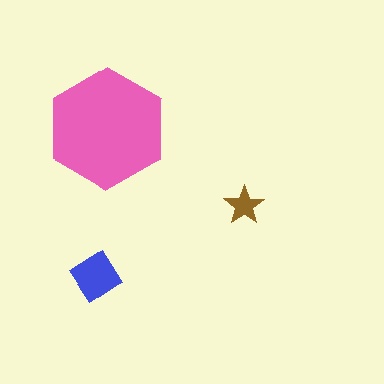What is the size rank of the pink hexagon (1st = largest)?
1st.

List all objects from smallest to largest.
The brown star, the blue diamond, the pink hexagon.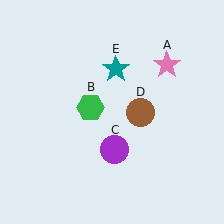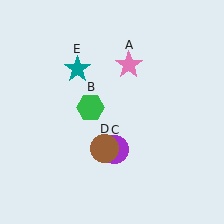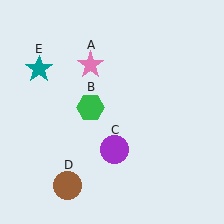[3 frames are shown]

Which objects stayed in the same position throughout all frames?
Green hexagon (object B) and purple circle (object C) remained stationary.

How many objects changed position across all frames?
3 objects changed position: pink star (object A), brown circle (object D), teal star (object E).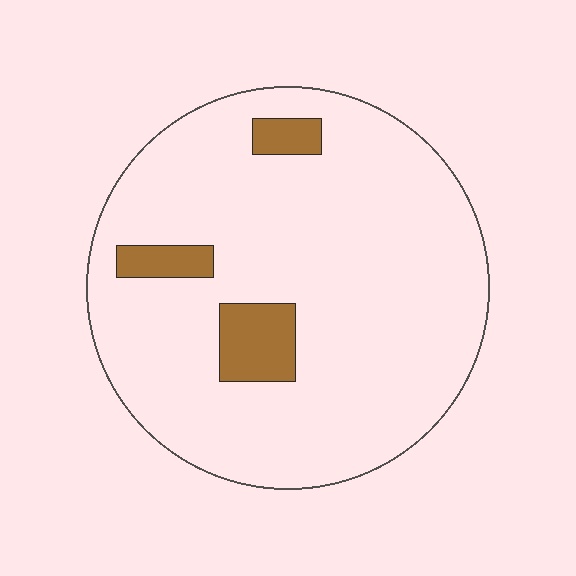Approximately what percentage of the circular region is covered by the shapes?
Approximately 10%.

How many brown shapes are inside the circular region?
3.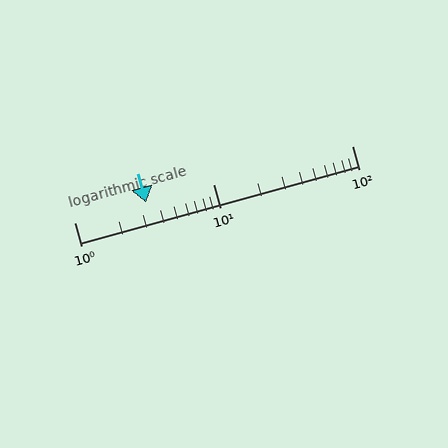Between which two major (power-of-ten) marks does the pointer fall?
The pointer is between 1 and 10.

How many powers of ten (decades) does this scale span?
The scale spans 2 decades, from 1 to 100.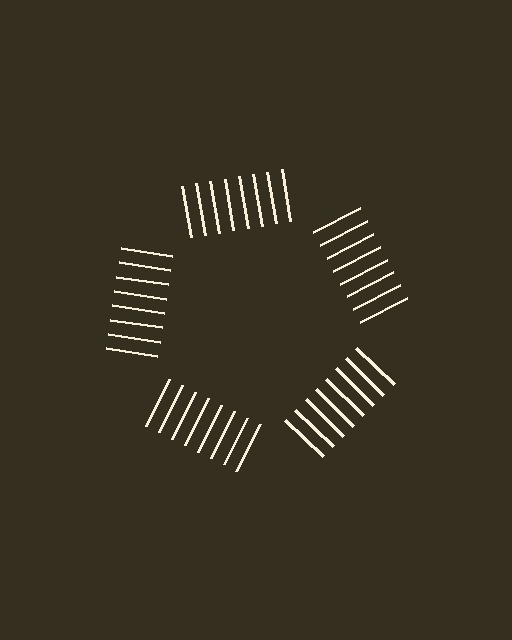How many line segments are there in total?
40 — 8 along each of the 5 edges.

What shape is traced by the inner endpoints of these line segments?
An illusory pentagon — the line segments terminate on its edges but no continuous stroke is drawn.